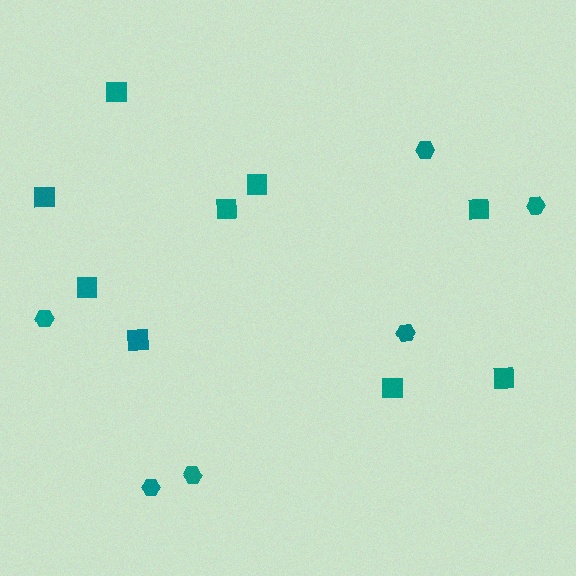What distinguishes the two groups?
There are 2 groups: one group of squares (9) and one group of hexagons (6).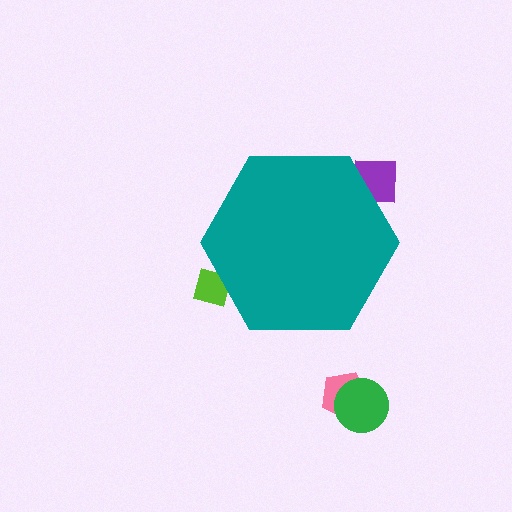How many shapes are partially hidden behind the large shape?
2 shapes are partially hidden.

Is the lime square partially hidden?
Yes, the lime square is partially hidden behind the teal hexagon.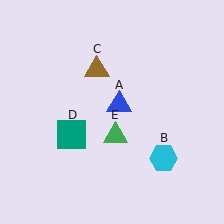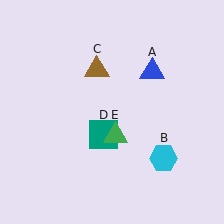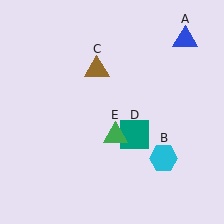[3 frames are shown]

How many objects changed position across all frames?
2 objects changed position: blue triangle (object A), teal square (object D).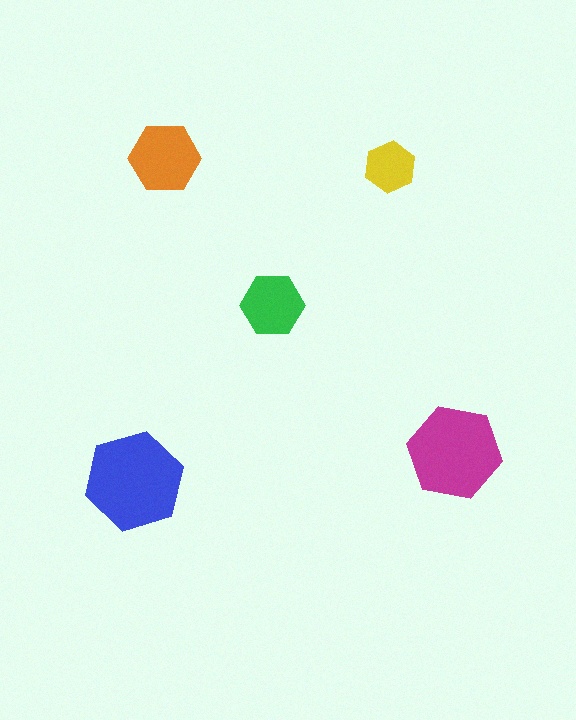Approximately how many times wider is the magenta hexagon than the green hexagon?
About 1.5 times wider.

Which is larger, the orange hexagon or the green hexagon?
The orange one.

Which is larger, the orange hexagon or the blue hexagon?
The blue one.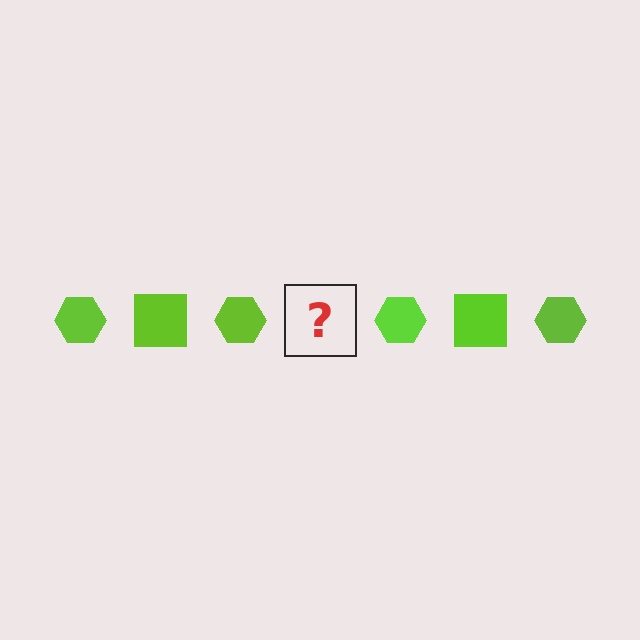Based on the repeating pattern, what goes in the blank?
The blank should be a lime square.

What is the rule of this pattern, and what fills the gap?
The rule is that the pattern cycles through hexagon, square shapes in lime. The gap should be filled with a lime square.